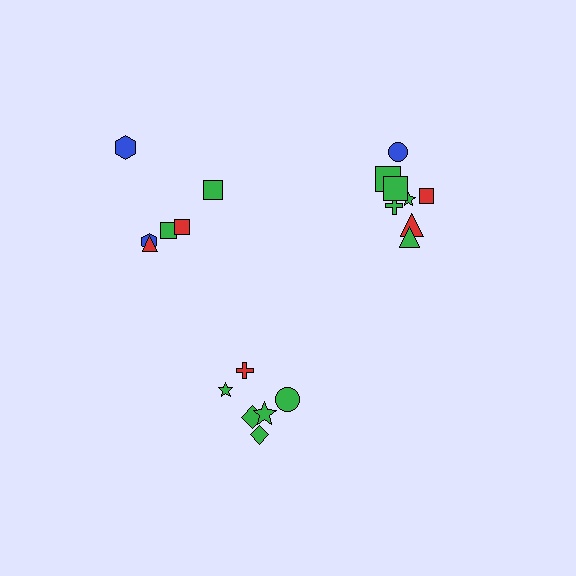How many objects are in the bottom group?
There are 6 objects.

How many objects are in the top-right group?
There are 8 objects.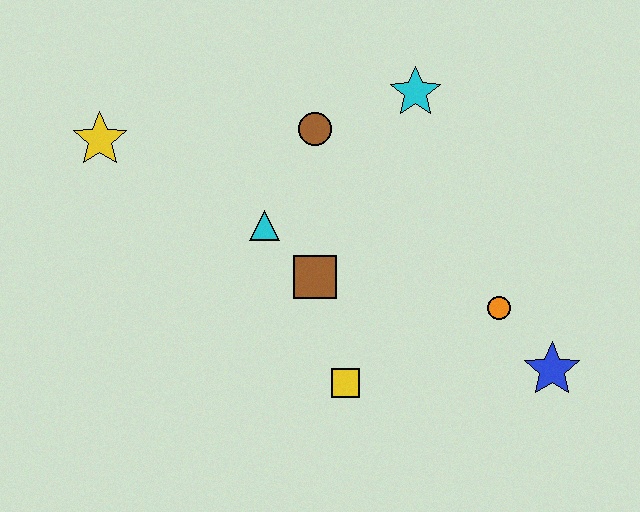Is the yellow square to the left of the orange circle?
Yes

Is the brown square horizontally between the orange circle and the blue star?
No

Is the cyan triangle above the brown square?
Yes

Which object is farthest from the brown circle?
The blue star is farthest from the brown circle.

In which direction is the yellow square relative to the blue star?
The yellow square is to the left of the blue star.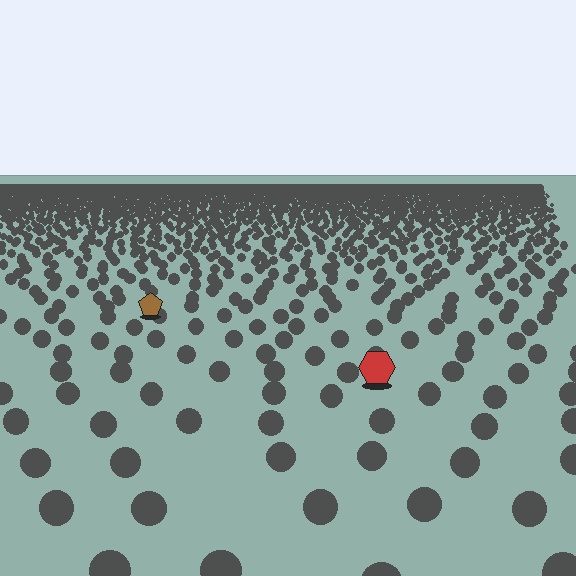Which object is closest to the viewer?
The red hexagon is closest. The texture marks near it are larger and more spread out.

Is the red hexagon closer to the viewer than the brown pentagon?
Yes. The red hexagon is closer — you can tell from the texture gradient: the ground texture is coarser near it.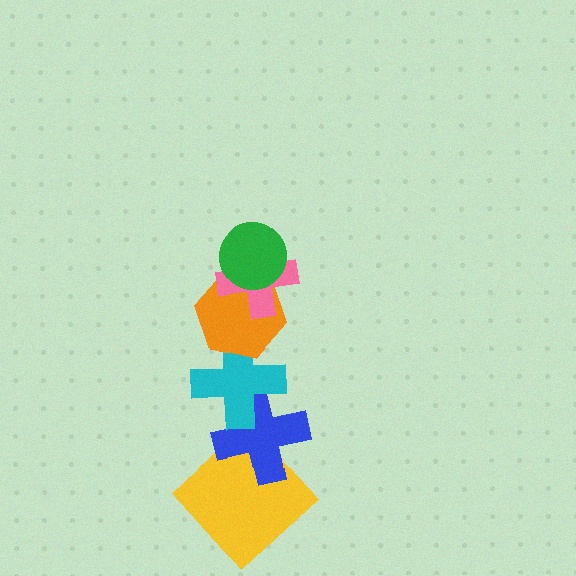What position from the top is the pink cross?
The pink cross is 2nd from the top.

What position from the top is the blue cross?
The blue cross is 5th from the top.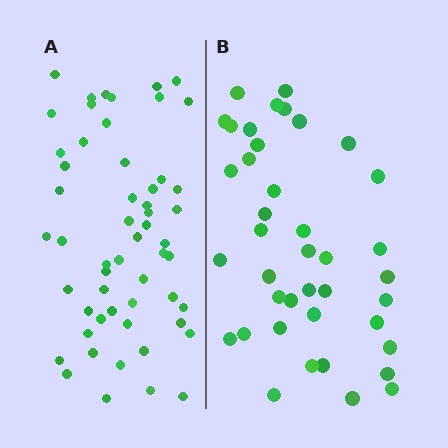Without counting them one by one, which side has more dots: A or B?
Region A (the left region) has more dots.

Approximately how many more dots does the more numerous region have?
Region A has approximately 15 more dots than region B.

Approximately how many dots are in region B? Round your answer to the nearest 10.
About 40 dots.